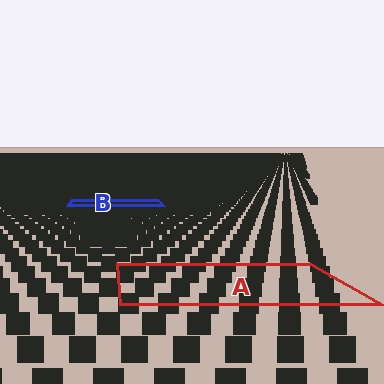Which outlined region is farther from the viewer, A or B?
Region B is farther from the viewer — the texture elements inside it appear smaller and more densely packed.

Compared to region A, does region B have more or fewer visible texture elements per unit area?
Region B has more texture elements per unit area — they are packed more densely because it is farther away.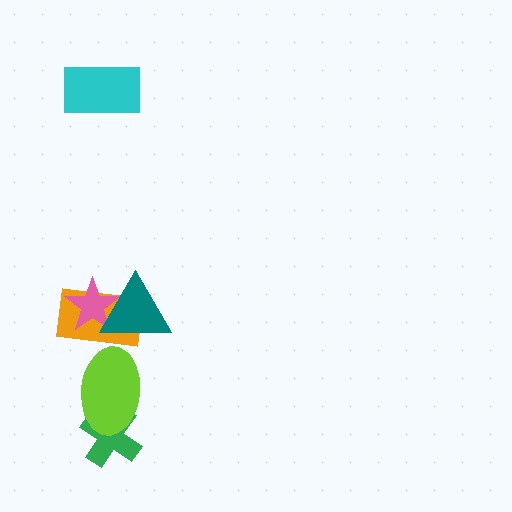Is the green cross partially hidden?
Yes, it is partially covered by another shape.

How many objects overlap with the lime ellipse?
2 objects overlap with the lime ellipse.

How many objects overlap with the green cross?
1 object overlaps with the green cross.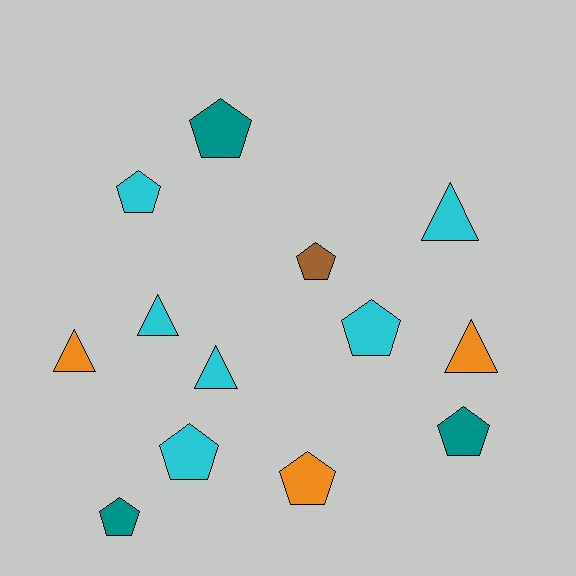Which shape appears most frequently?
Pentagon, with 8 objects.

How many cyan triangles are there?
There are 3 cyan triangles.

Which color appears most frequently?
Cyan, with 6 objects.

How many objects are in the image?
There are 13 objects.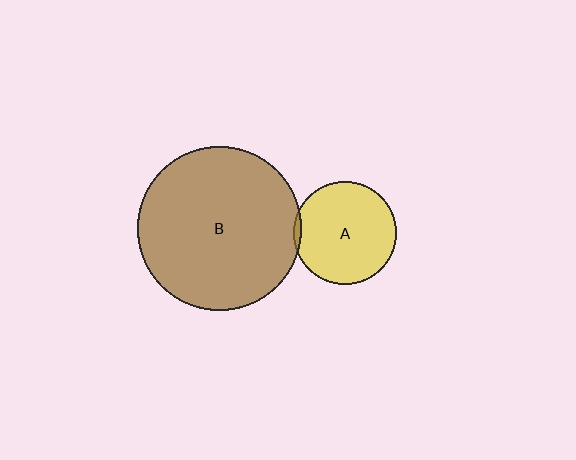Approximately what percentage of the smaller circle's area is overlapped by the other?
Approximately 5%.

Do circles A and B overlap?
Yes.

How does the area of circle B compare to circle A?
Approximately 2.5 times.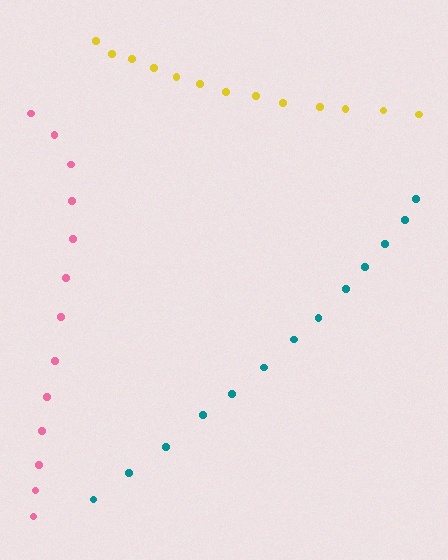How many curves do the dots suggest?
There are 3 distinct paths.